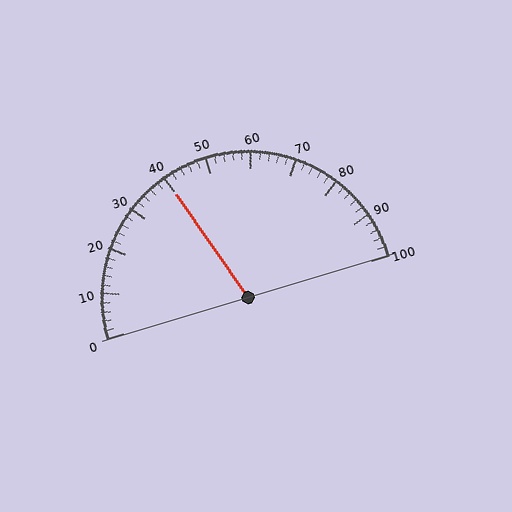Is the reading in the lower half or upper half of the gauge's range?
The reading is in the lower half of the range (0 to 100).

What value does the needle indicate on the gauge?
The needle indicates approximately 40.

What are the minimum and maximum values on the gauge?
The gauge ranges from 0 to 100.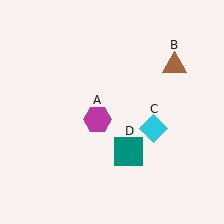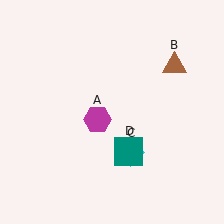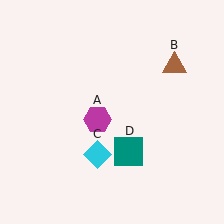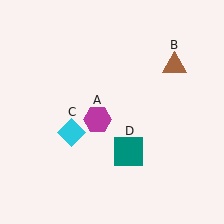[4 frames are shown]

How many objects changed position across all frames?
1 object changed position: cyan diamond (object C).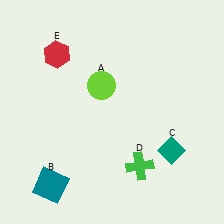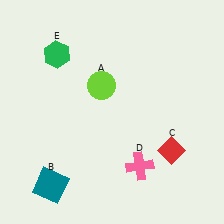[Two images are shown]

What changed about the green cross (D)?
In Image 1, D is green. In Image 2, it changed to pink.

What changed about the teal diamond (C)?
In Image 1, C is teal. In Image 2, it changed to red.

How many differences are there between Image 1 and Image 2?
There are 3 differences between the two images.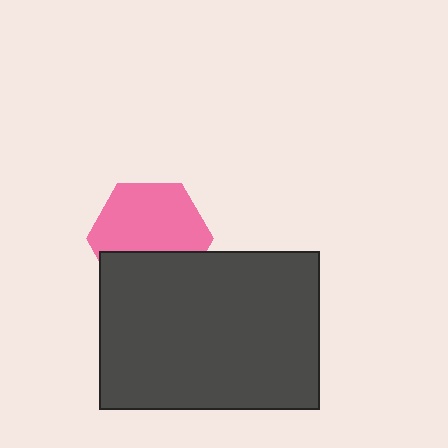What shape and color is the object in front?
The object in front is a dark gray rectangle.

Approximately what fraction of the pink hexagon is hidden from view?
Roughly 35% of the pink hexagon is hidden behind the dark gray rectangle.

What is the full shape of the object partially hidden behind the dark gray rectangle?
The partially hidden object is a pink hexagon.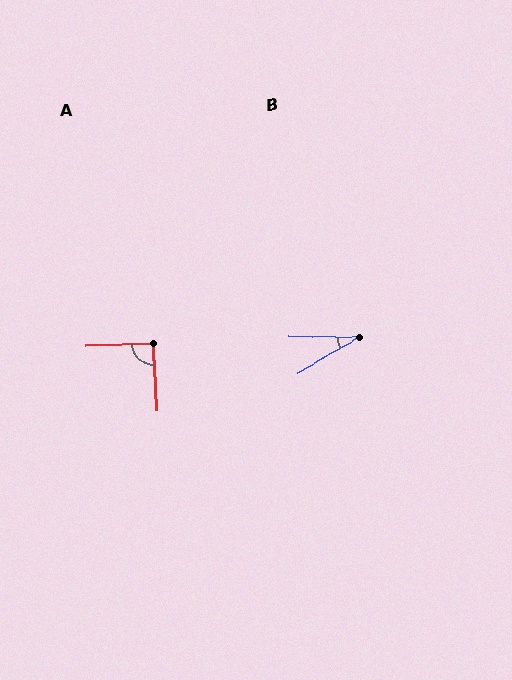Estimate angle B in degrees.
Approximately 31 degrees.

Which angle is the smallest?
B, at approximately 31 degrees.